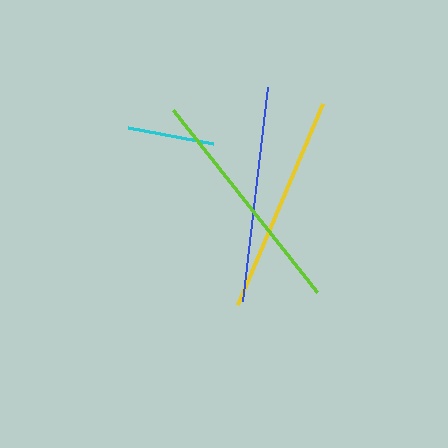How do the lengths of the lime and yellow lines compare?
The lime and yellow lines are approximately the same length.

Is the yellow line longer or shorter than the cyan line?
The yellow line is longer than the cyan line.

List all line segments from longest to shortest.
From longest to shortest: lime, yellow, blue, cyan.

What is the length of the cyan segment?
The cyan segment is approximately 87 pixels long.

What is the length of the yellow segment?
The yellow segment is approximately 219 pixels long.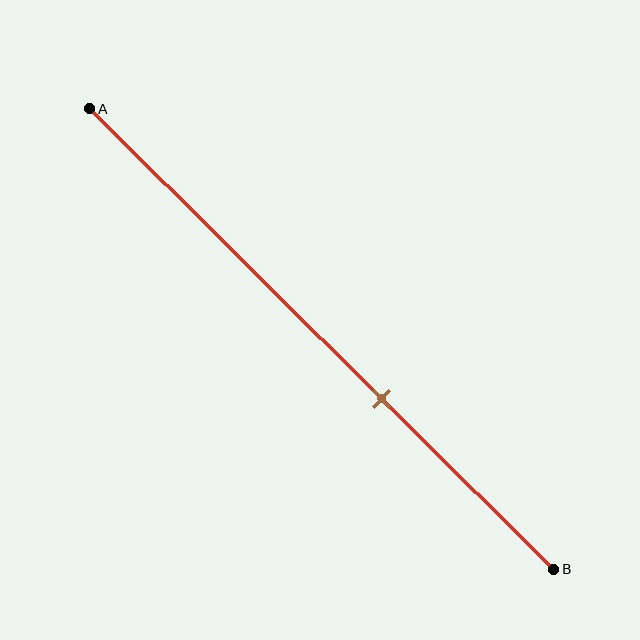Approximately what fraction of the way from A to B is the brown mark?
The brown mark is approximately 65% of the way from A to B.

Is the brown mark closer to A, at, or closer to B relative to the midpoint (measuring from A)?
The brown mark is closer to point B than the midpoint of segment AB.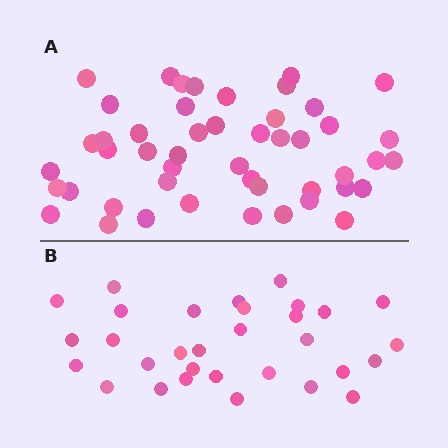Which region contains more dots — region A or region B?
Region A (the top region) has more dots.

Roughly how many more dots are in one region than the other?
Region A has approximately 15 more dots than region B.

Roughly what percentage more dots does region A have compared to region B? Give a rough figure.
About 55% more.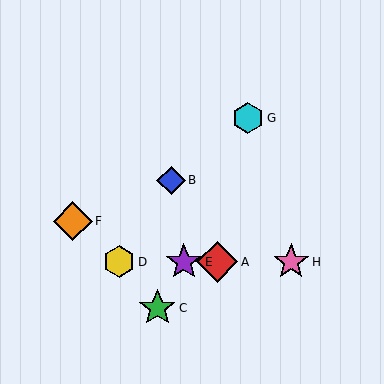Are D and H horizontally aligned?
Yes, both are at y≈262.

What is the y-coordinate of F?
Object F is at y≈221.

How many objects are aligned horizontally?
4 objects (A, D, E, H) are aligned horizontally.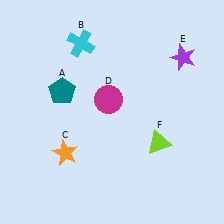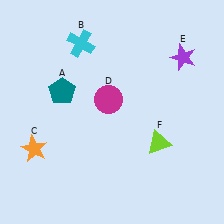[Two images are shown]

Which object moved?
The orange star (C) moved left.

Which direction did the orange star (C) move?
The orange star (C) moved left.